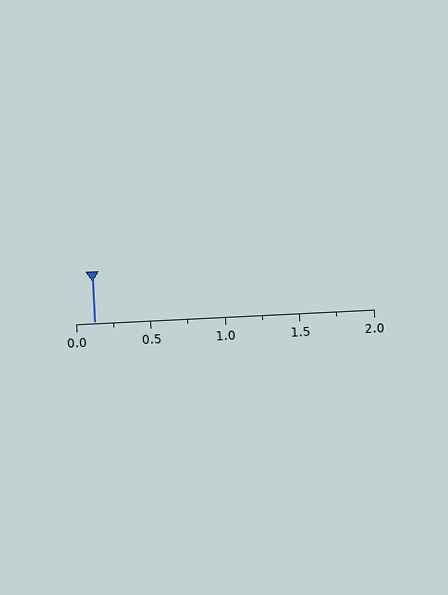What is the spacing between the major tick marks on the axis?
The major ticks are spaced 0.5 apart.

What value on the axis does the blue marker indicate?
The marker indicates approximately 0.12.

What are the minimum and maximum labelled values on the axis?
The axis runs from 0.0 to 2.0.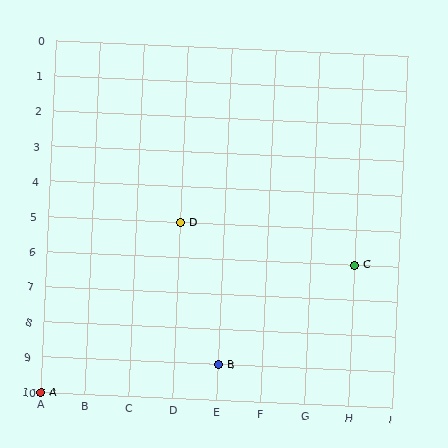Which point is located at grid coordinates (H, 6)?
Point C is at (H, 6).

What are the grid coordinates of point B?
Point B is at grid coordinates (E, 9).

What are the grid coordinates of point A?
Point A is at grid coordinates (A, 10).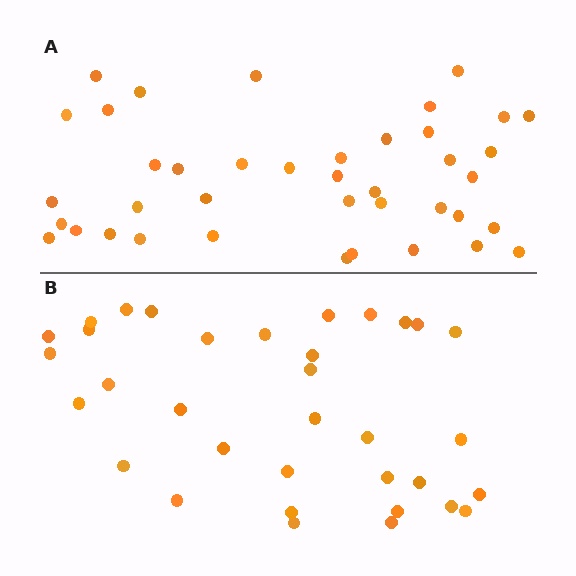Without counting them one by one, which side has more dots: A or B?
Region A (the top region) has more dots.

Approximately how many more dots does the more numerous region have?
Region A has about 6 more dots than region B.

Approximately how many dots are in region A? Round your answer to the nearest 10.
About 40 dots.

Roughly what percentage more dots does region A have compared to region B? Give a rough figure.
About 20% more.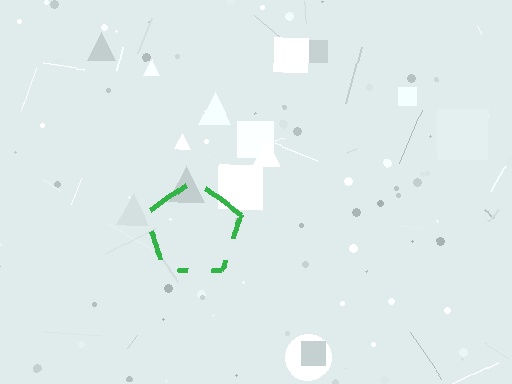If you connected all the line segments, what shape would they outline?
They would outline a pentagon.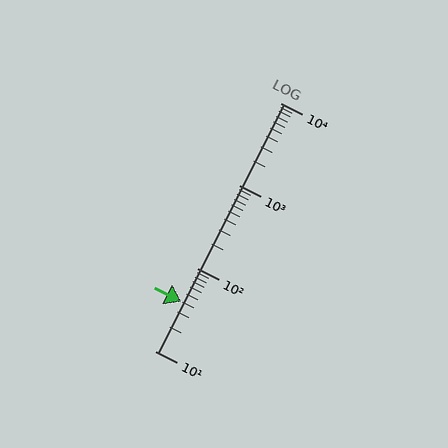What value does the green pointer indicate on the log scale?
The pointer indicates approximately 40.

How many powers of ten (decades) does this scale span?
The scale spans 3 decades, from 10 to 10000.